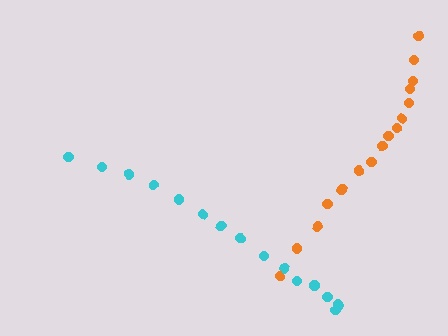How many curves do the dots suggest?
There are 2 distinct paths.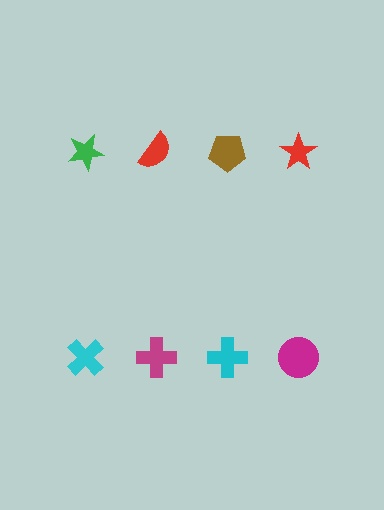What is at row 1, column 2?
A red semicircle.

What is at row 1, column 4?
A red star.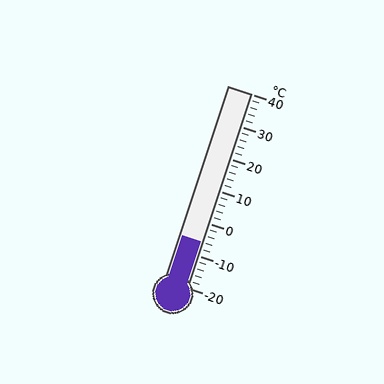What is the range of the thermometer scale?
The thermometer scale ranges from -20°C to 40°C.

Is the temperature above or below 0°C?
The temperature is below 0°C.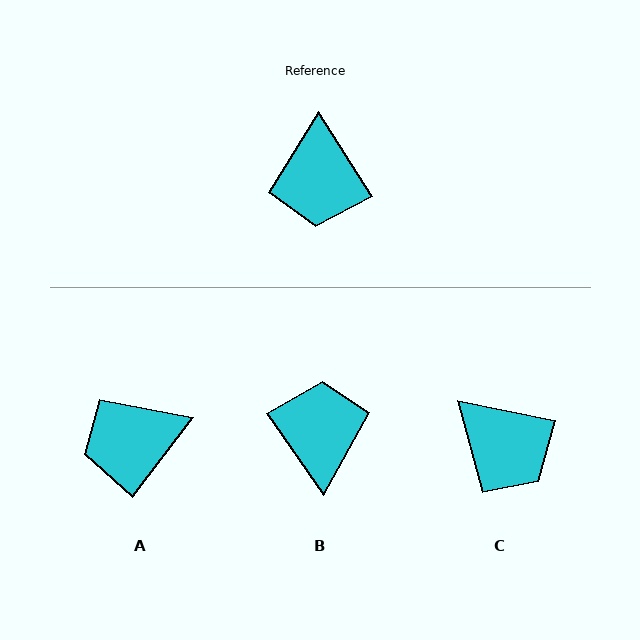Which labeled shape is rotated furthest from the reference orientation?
B, about 177 degrees away.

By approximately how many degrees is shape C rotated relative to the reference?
Approximately 46 degrees counter-clockwise.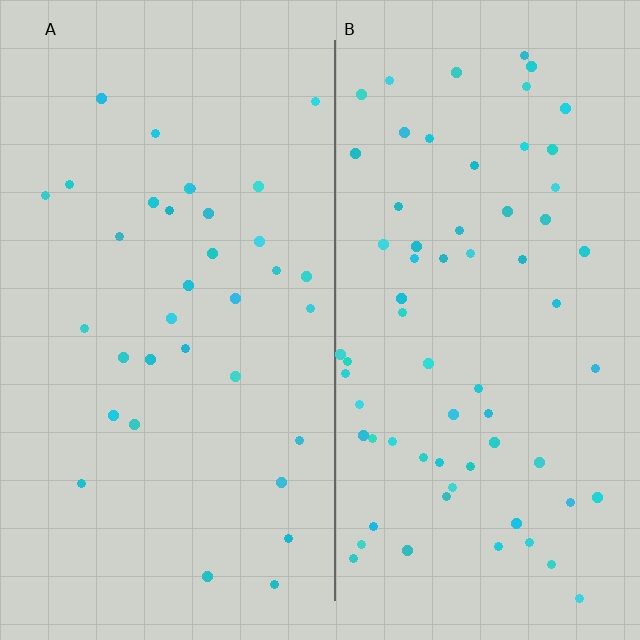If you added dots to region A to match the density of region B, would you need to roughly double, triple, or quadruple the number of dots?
Approximately double.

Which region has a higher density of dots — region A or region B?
B (the right).